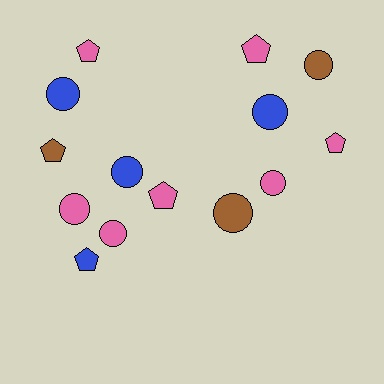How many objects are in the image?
There are 14 objects.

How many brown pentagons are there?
There is 1 brown pentagon.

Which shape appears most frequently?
Circle, with 8 objects.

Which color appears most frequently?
Pink, with 7 objects.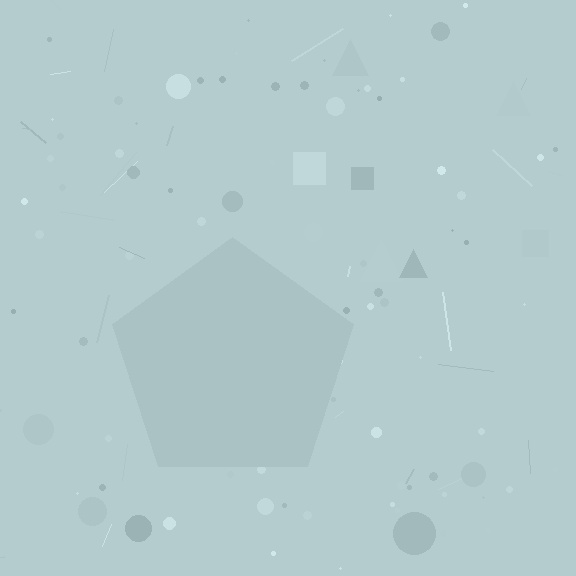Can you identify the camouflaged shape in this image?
The camouflaged shape is a pentagon.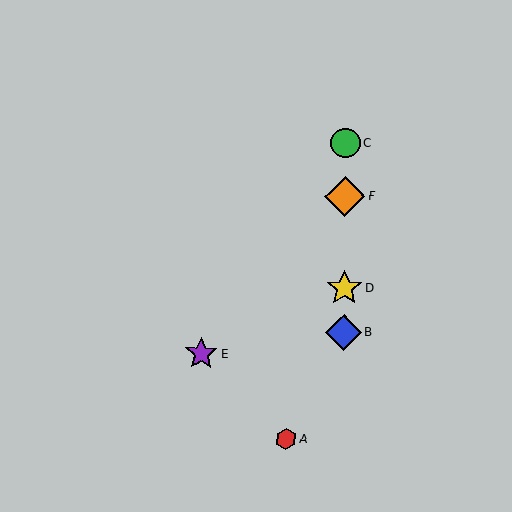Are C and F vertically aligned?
Yes, both are at x≈345.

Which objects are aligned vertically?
Objects B, C, D, F are aligned vertically.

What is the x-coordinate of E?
Object E is at x≈201.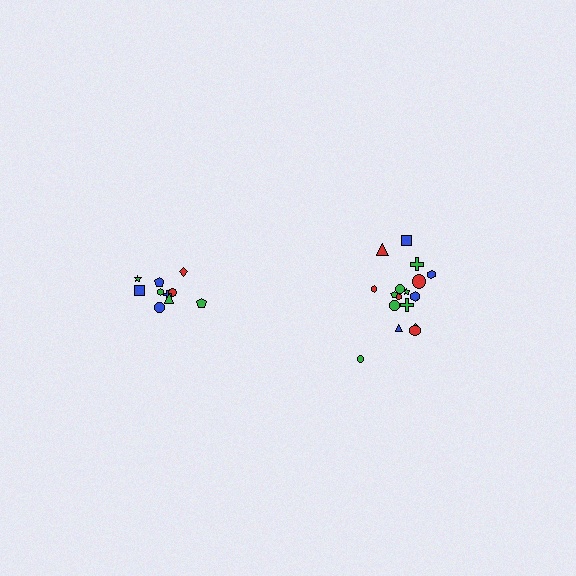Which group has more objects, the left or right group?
The right group.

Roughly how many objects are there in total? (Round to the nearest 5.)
Roughly 30 objects in total.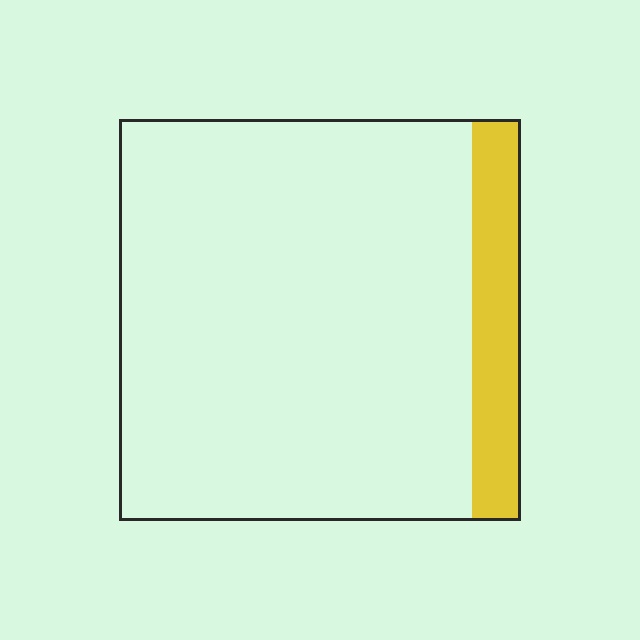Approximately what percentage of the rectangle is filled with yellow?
Approximately 10%.